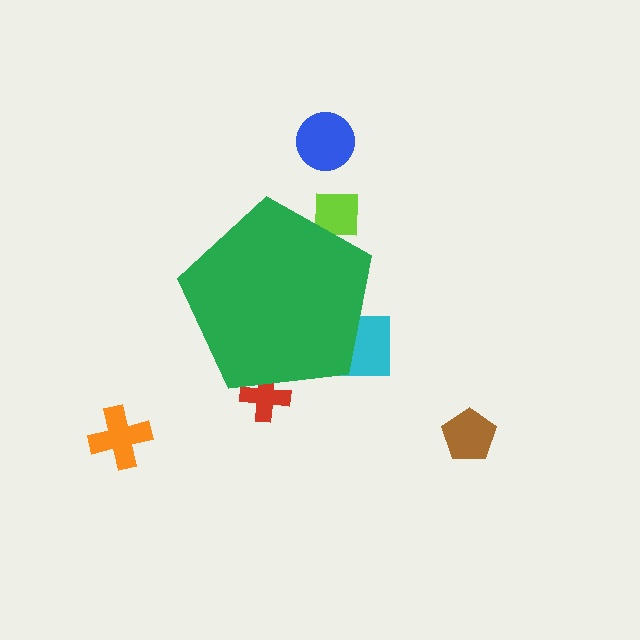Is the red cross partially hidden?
Yes, the red cross is partially hidden behind the green pentagon.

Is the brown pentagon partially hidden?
No, the brown pentagon is fully visible.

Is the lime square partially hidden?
Yes, the lime square is partially hidden behind the green pentagon.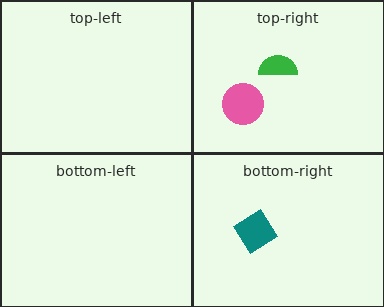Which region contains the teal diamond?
The bottom-right region.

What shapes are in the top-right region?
The green semicircle, the pink circle.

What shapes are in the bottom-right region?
The teal diamond.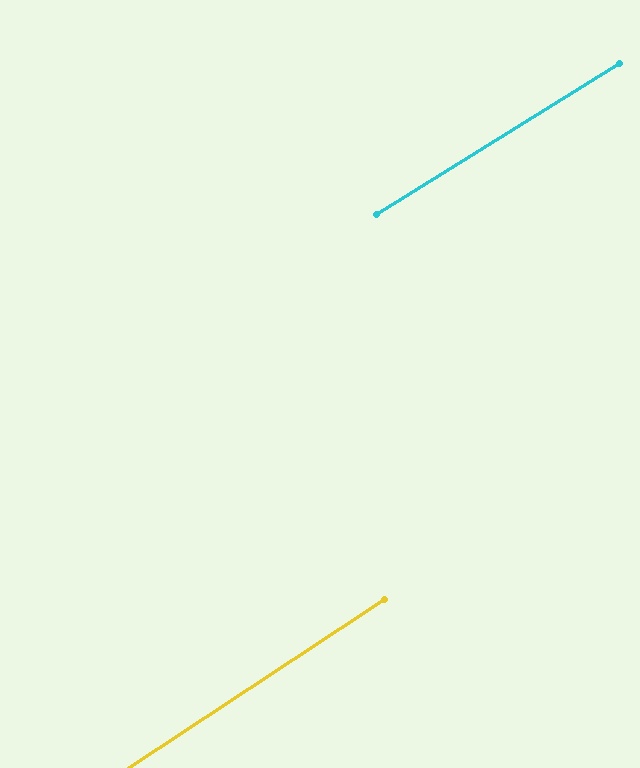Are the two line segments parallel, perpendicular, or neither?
Parallel — their directions differ by only 1.6°.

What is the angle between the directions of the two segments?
Approximately 2 degrees.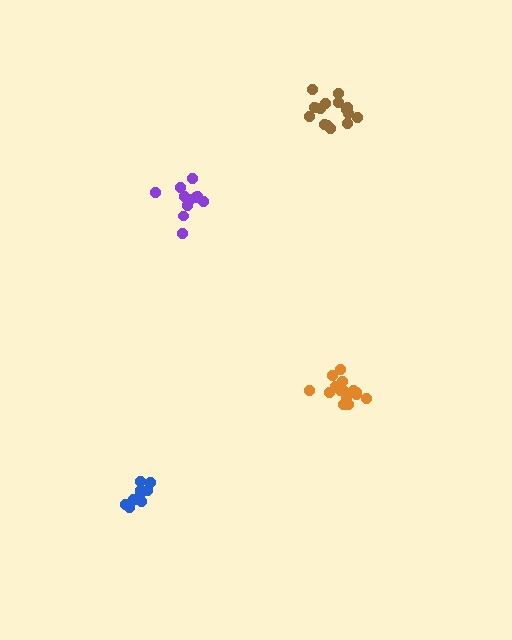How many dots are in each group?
Group 1: 16 dots, Group 2: 11 dots, Group 3: 15 dots, Group 4: 11 dots (53 total).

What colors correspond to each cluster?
The clusters are colored: orange, purple, brown, blue.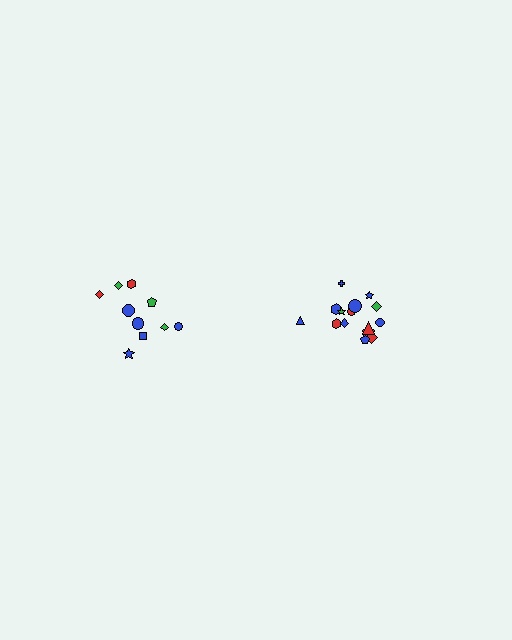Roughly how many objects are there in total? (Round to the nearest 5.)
Roughly 25 objects in total.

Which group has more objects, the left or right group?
The right group.